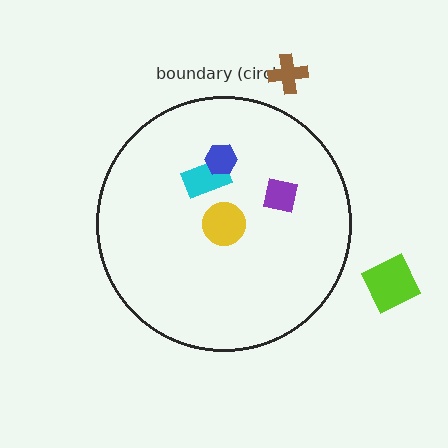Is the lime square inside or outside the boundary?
Outside.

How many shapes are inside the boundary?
4 inside, 2 outside.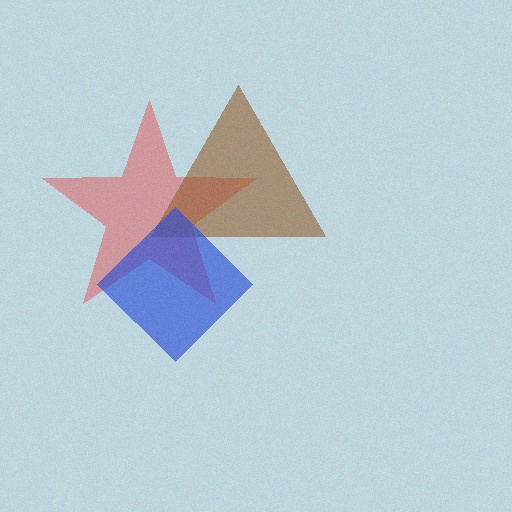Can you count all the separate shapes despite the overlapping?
Yes, there are 3 separate shapes.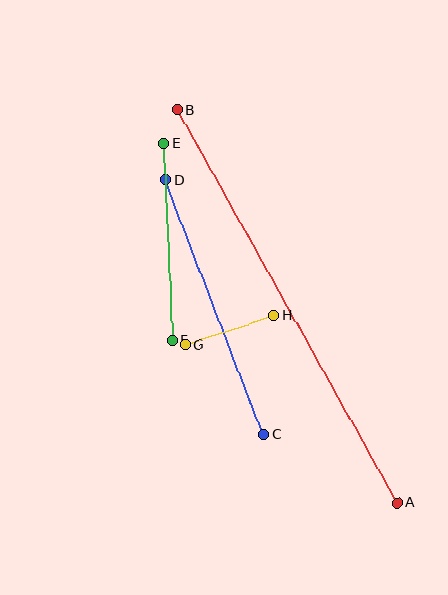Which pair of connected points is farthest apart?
Points A and B are farthest apart.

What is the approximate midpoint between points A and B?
The midpoint is at approximately (287, 306) pixels.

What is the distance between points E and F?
The distance is approximately 197 pixels.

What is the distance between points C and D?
The distance is approximately 273 pixels.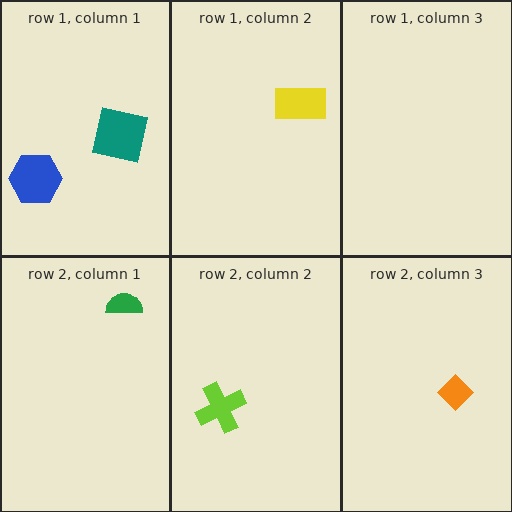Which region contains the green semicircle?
The row 2, column 1 region.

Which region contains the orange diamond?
The row 2, column 3 region.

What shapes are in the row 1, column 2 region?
The yellow rectangle.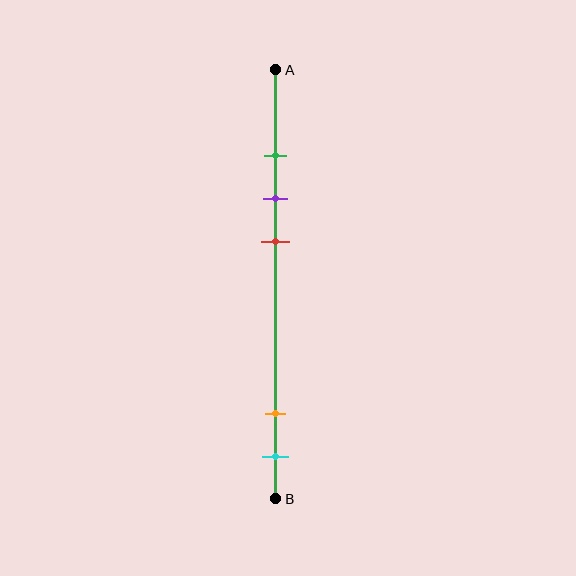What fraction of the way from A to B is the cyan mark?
The cyan mark is approximately 90% (0.9) of the way from A to B.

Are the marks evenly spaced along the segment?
No, the marks are not evenly spaced.